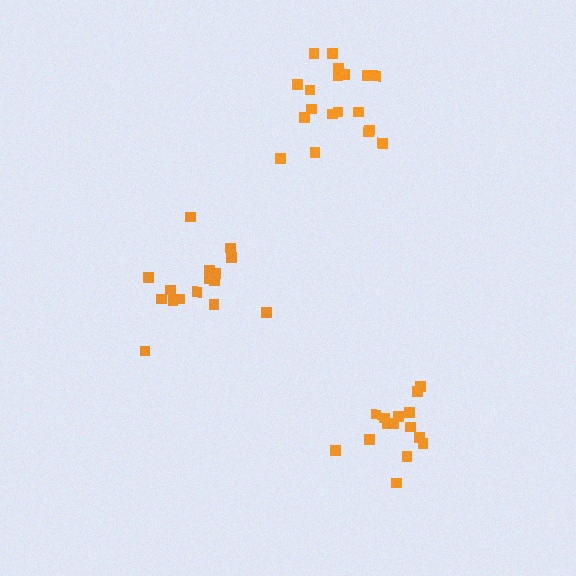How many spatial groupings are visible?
There are 3 spatial groupings.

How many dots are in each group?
Group 1: 15 dots, Group 2: 16 dots, Group 3: 19 dots (50 total).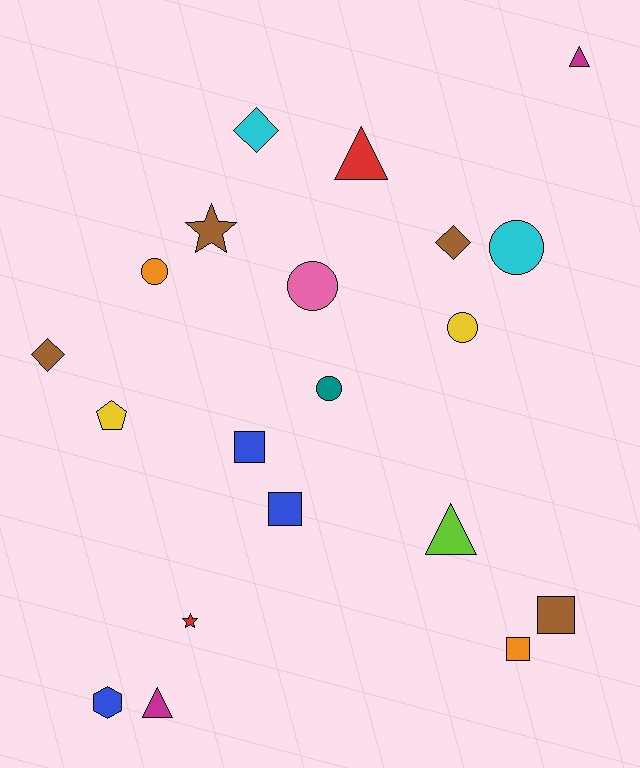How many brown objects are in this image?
There are 4 brown objects.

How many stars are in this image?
There are 2 stars.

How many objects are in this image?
There are 20 objects.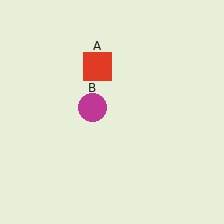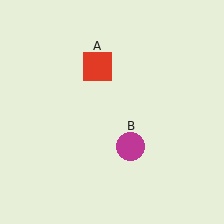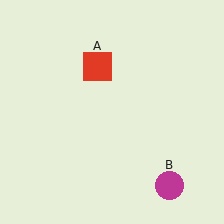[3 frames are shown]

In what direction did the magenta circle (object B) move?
The magenta circle (object B) moved down and to the right.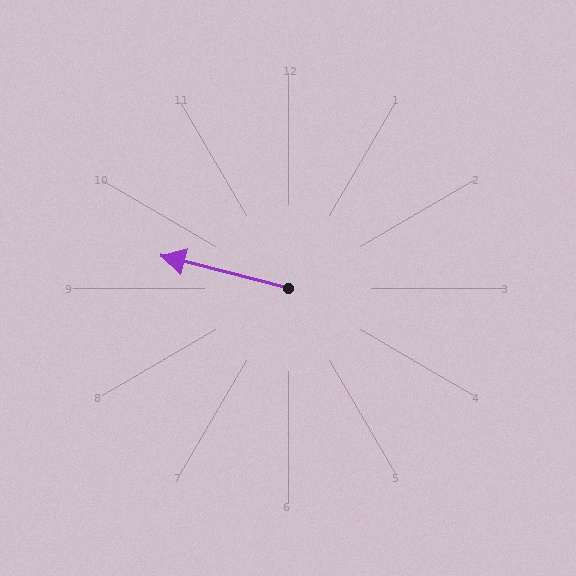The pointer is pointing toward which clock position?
Roughly 9 o'clock.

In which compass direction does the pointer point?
West.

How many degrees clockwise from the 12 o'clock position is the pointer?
Approximately 284 degrees.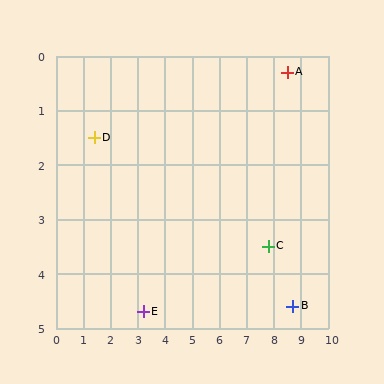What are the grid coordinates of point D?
Point D is at approximately (1.4, 1.5).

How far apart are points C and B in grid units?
Points C and B are about 1.4 grid units apart.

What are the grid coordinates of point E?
Point E is at approximately (3.2, 4.7).